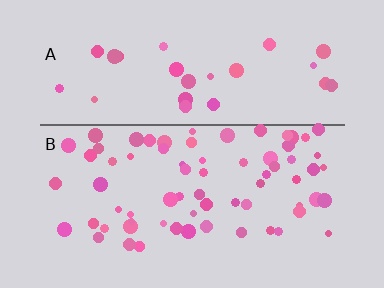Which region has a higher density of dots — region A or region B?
B (the bottom).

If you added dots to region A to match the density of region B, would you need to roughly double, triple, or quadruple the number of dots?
Approximately double.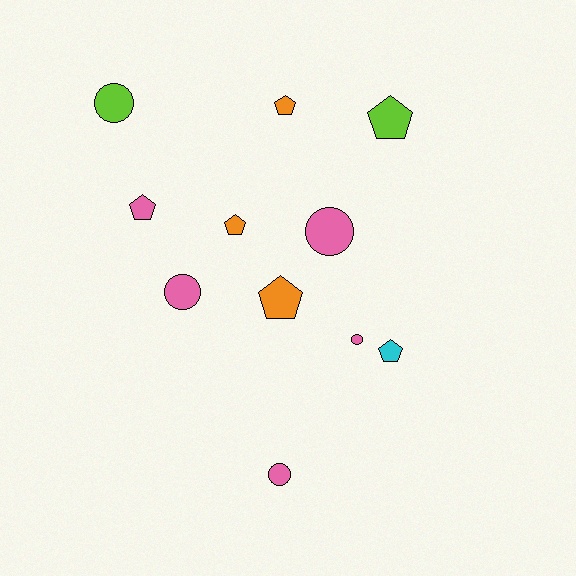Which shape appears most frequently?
Pentagon, with 6 objects.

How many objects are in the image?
There are 11 objects.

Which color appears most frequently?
Pink, with 5 objects.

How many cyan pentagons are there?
There is 1 cyan pentagon.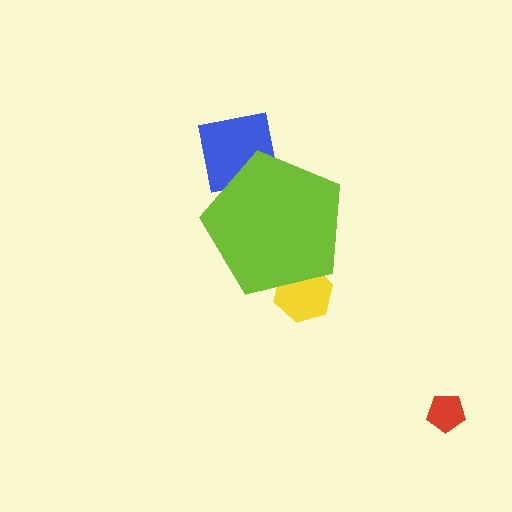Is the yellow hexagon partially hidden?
Yes, the yellow hexagon is partially hidden behind the lime pentagon.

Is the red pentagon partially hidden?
No, the red pentagon is fully visible.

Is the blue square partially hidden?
Yes, the blue square is partially hidden behind the lime pentagon.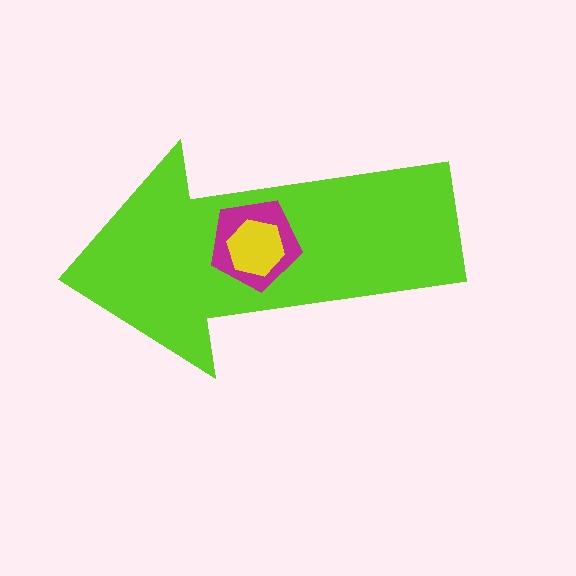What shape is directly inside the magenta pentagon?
The yellow hexagon.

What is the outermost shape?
The lime arrow.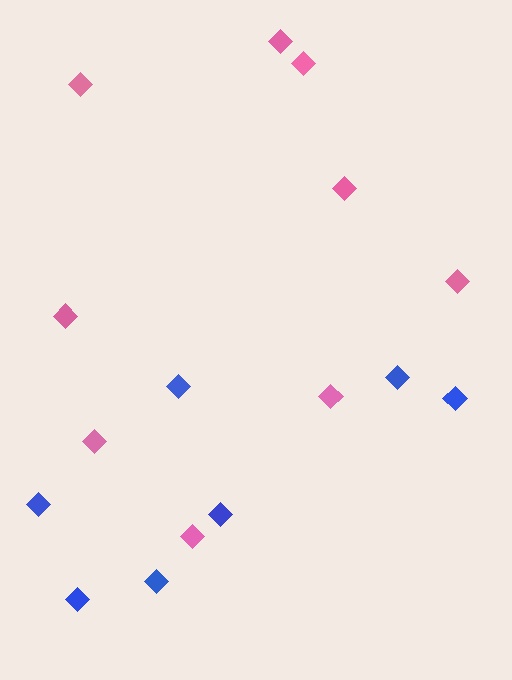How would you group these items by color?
There are 2 groups: one group of pink diamonds (9) and one group of blue diamonds (7).